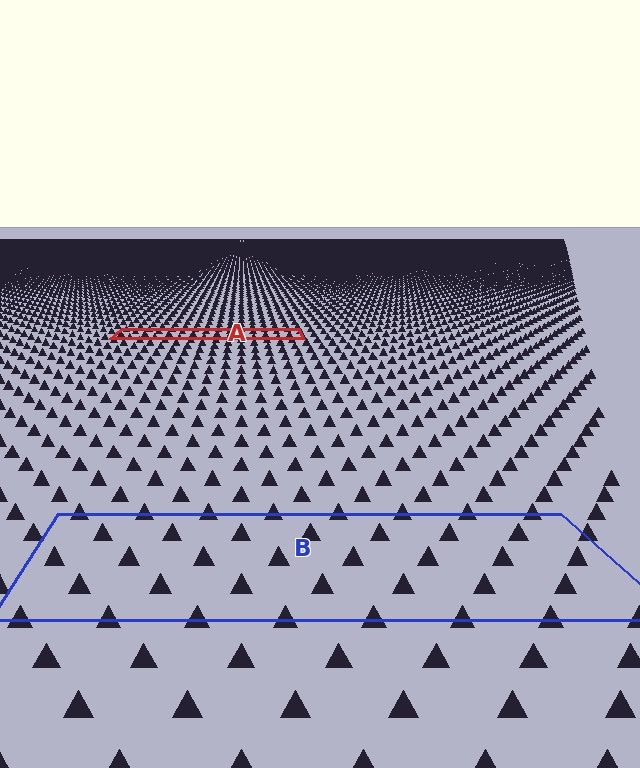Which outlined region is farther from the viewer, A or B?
Region A is farther from the viewer — the texture elements inside it appear smaller and more densely packed.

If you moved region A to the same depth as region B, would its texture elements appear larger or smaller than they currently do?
They would appear larger. At a closer depth, the same texture elements are projected at a bigger on-screen size.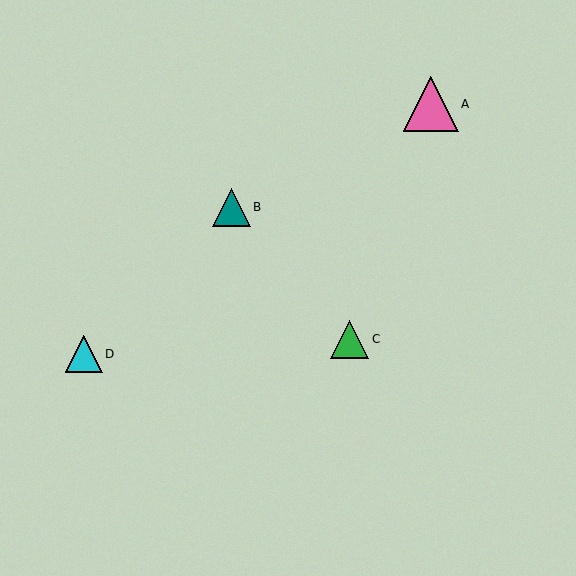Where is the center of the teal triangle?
The center of the teal triangle is at (232, 207).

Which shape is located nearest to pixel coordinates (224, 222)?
The teal triangle (labeled B) at (232, 207) is nearest to that location.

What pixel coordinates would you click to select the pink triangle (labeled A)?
Click at (431, 104) to select the pink triangle A.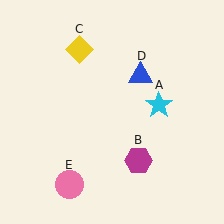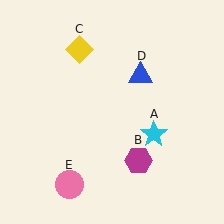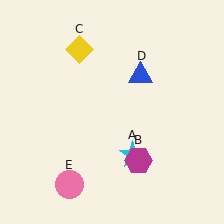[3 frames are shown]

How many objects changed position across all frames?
1 object changed position: cyan star (object A).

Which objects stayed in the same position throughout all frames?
Magenta hexagon (object B) and yellow diamond (object C) and blue triangle (object D) and pink circle (object E) remained stationary.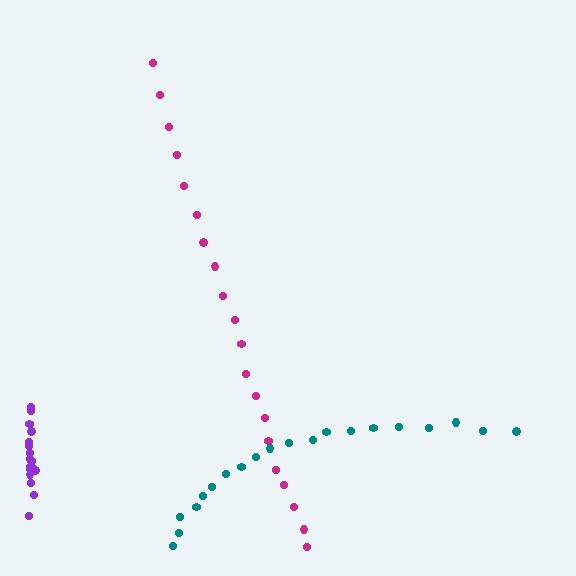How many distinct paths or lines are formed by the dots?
There are 3 distinct paths.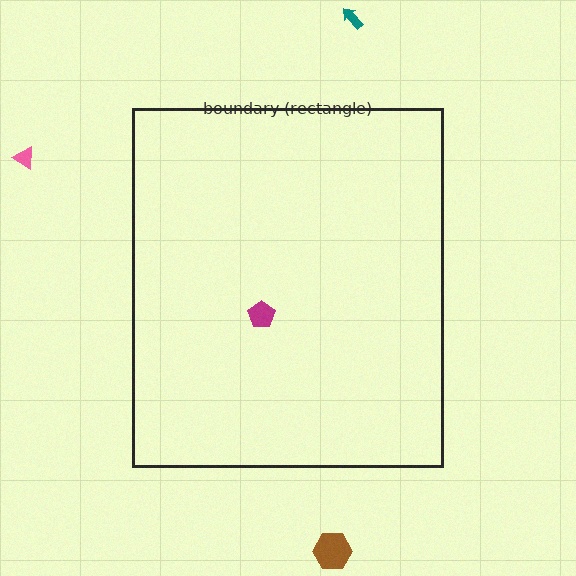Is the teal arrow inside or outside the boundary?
Outside.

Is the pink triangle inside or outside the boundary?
Outside.